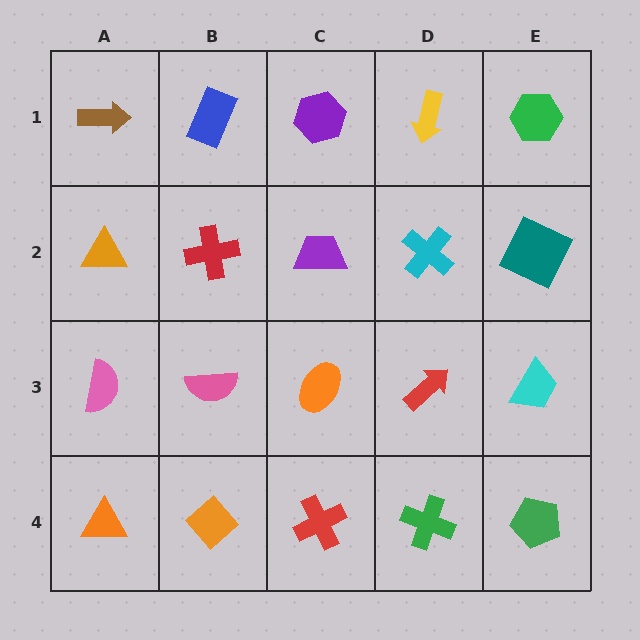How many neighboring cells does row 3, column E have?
3.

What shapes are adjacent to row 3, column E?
A teal square (row 2, column E), a green pentagon (row 4, column E), a red arrow (row 3, column D).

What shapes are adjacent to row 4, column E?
A cyan trapezoid (row 3, column E), a green cross (row 4, column D).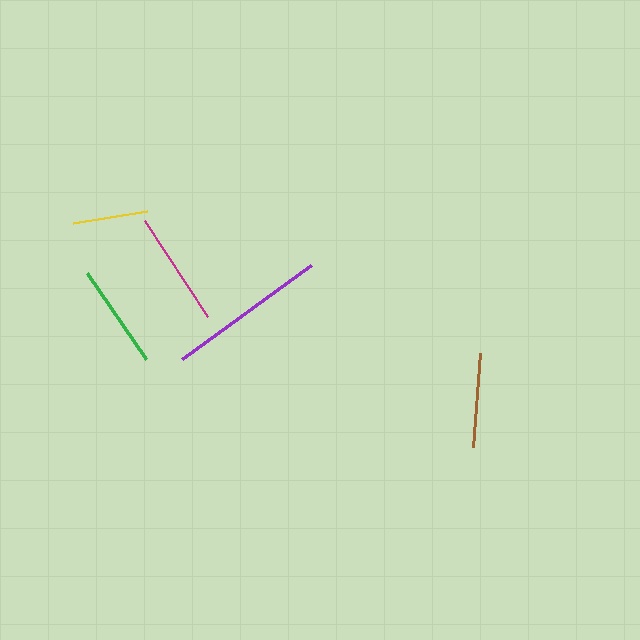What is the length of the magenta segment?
The magenta segment is approximately 114 pixels long.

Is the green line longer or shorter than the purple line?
The purple line is longer than the green line.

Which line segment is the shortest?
The yellow line is the shortest at approximately 75 pixels.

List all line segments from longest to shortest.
From longest to shortest: purple, magenta, green, brown, yellow.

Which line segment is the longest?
The purple line is the longest at approximately 160 pixels.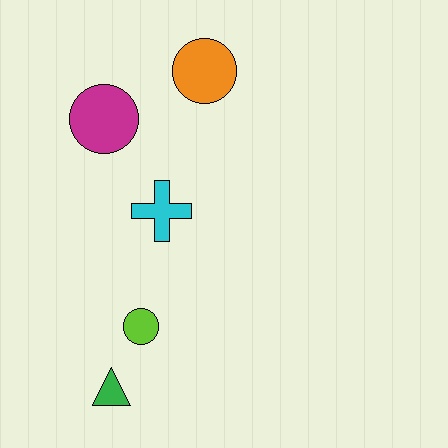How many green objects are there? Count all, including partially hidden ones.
There is 1 green object.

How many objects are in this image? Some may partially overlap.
There are 5 objects.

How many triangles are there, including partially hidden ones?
There is 1 triangle.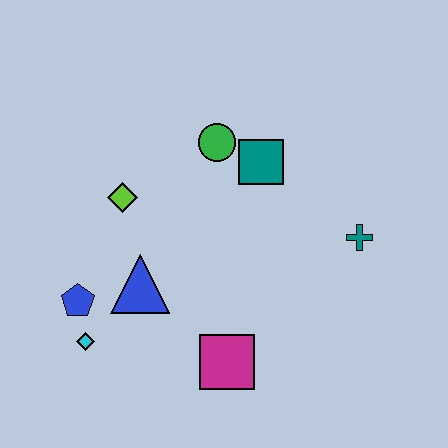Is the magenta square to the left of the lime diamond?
No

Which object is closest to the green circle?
The teal square is closest to the green circle.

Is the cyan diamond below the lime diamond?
Yes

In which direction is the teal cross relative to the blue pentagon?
The teal cross is to the right of the blue pentagon.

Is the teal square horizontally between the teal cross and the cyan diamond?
Yes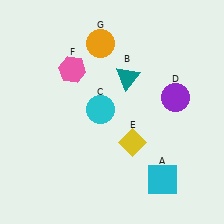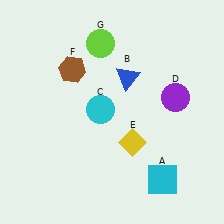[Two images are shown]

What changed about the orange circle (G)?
In Image 1, G is orange. In Image 2, it changed to lime.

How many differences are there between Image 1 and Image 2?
There are 3 differences between the two images.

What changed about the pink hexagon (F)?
In Image 1, F is pink. In Image 2, it changed to brown.